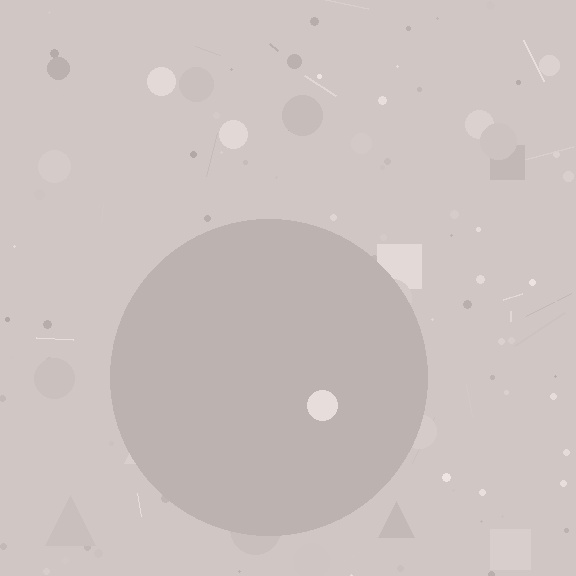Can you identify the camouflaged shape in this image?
The camouflaged shape is a circle.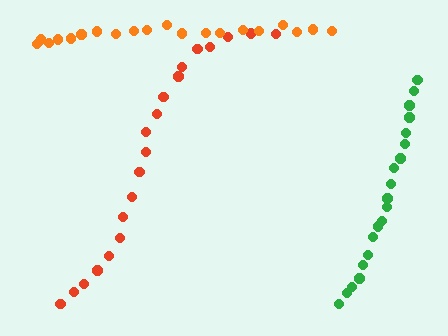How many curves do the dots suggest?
There are 3 distinct paths.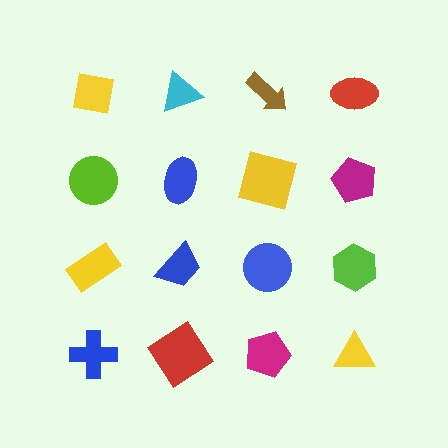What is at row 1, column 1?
A yellow square.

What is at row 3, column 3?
A blue circle.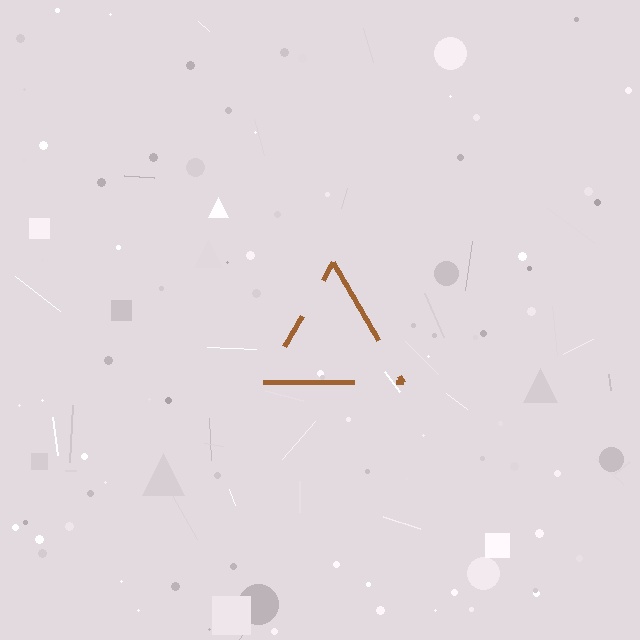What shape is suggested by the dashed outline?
The dashed outline suggests a triangle.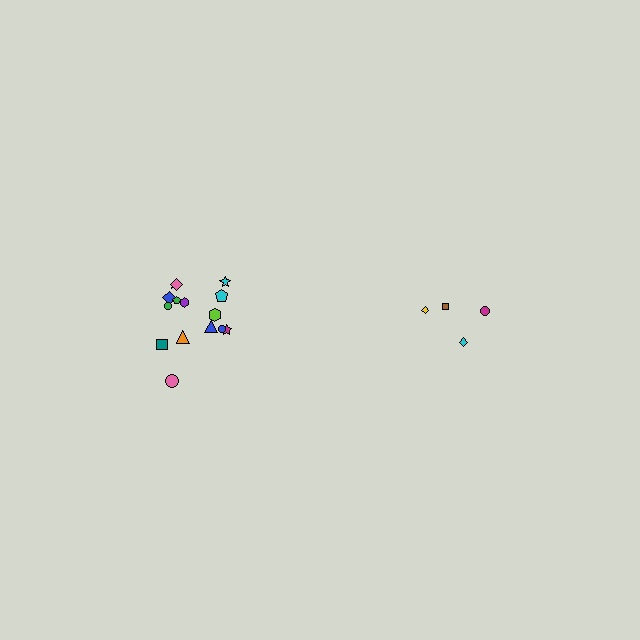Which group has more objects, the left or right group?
The left group.